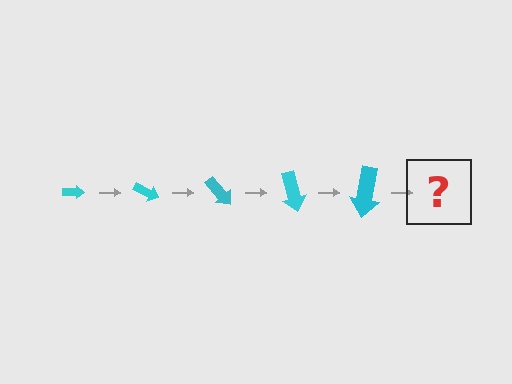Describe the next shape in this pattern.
It should be an arrow, larger than the previous one and rotated 125 degrees from the start.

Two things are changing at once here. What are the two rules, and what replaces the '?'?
The two rules are that the arrow grows larger each step and it rotates 25 degrees each step. The '?' should be an arrow, larger than the previous one and rotated 125 degrees from the start.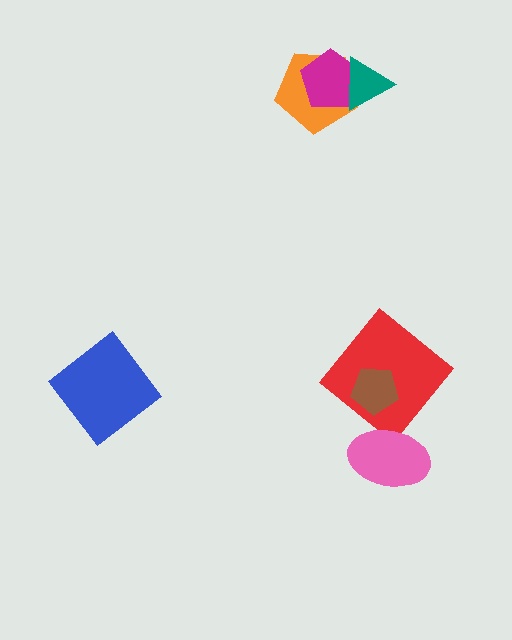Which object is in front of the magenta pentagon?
The teal triangle is in front of the magenta pentagon.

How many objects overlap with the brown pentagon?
1 object overlaps with the brown pentagon.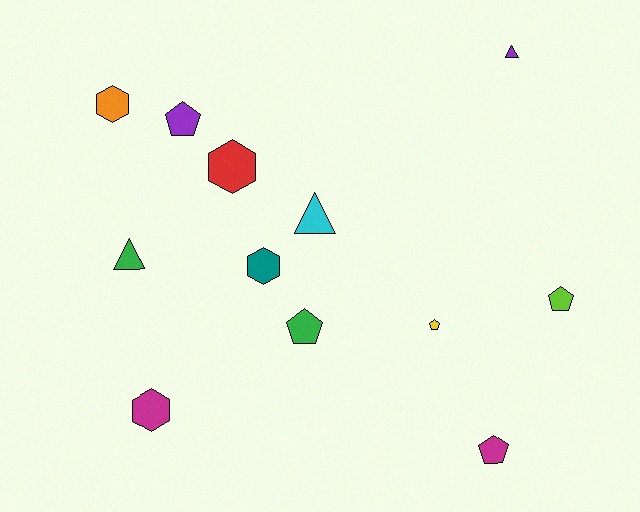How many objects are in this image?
There are 12 objects.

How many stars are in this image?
There are no stars.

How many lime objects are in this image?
There is 1 lime object.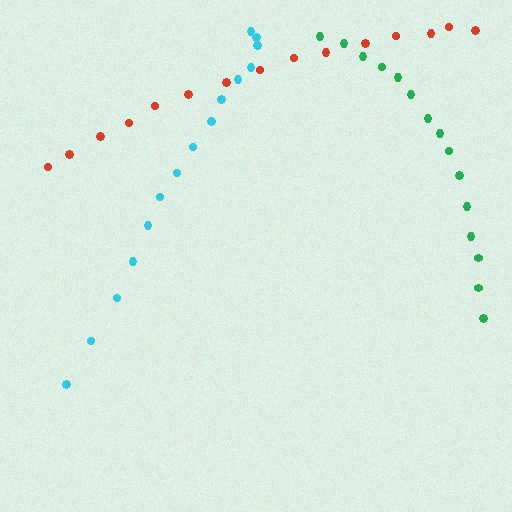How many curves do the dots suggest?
There are 3 distinct paths.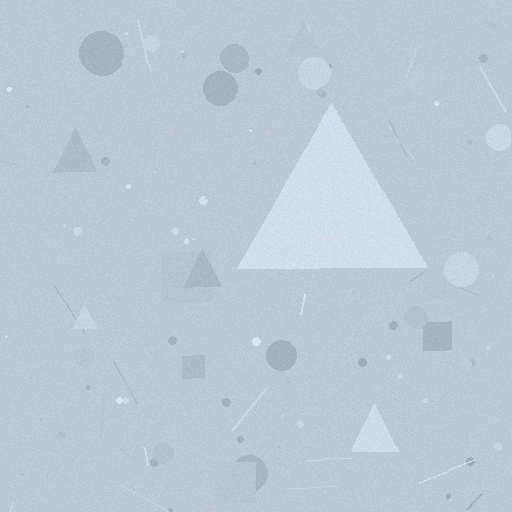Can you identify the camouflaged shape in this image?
The camouflaged shape is a triangle.